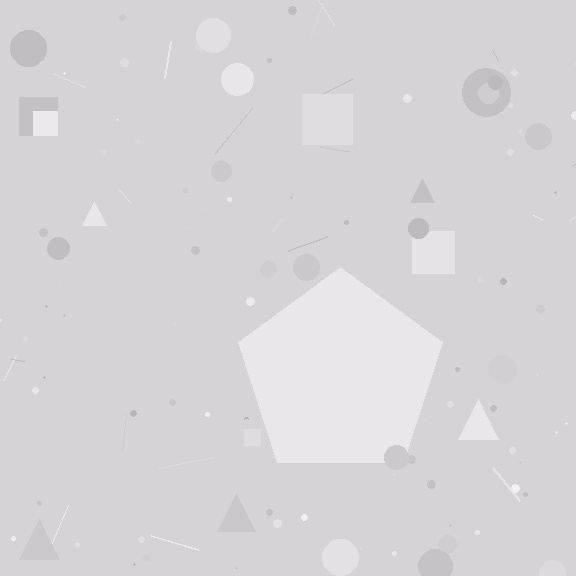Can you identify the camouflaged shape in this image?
The camouflaged shape is a pentagon.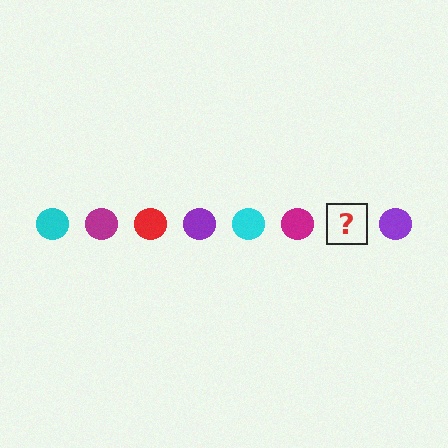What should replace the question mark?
The question mark should be replaced with a red circle.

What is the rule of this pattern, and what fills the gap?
The rule is that the pattern cycles through cyan, magenta, red, purple circles. The gap should be filled with a red circle.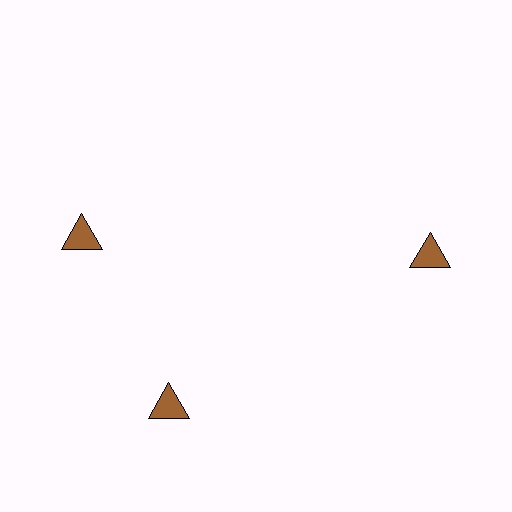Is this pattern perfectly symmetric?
No. The 3 brown triangles are arranged in a ring, but one element near the 11 o'clock position is rotated out of alignment along the ring, breaking the 3-fold rotational symmetry.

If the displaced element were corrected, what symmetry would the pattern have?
It would have 3-fold rotational symmetry — the pattern would map onto itself every 120 degrees.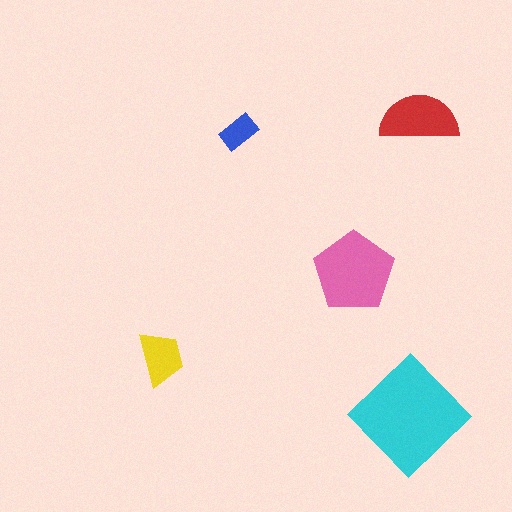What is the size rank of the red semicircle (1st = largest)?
3rd.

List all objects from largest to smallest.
The cyan diamond, the pink pentagon, the red semicircle, the yellow trapezoid, the blue rectangle.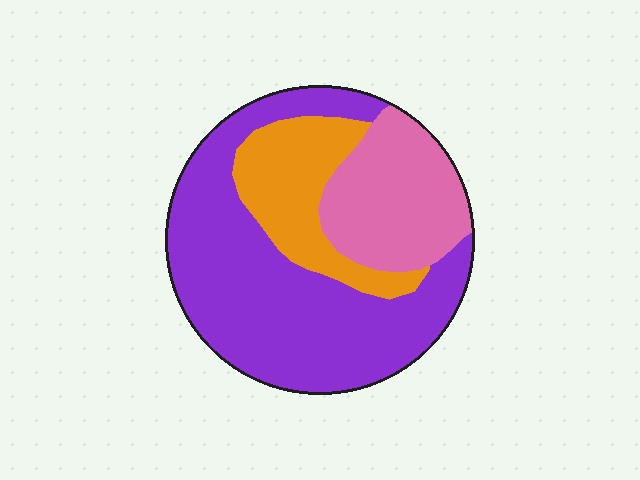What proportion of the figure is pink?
Pink covers around 25% of the figure.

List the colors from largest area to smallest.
From largest to smallest: purple, pink, orange.